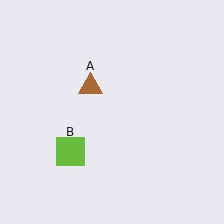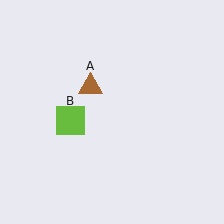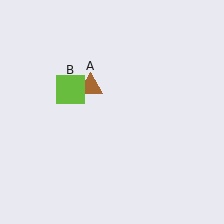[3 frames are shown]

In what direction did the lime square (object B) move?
The lime square (object B) moved up.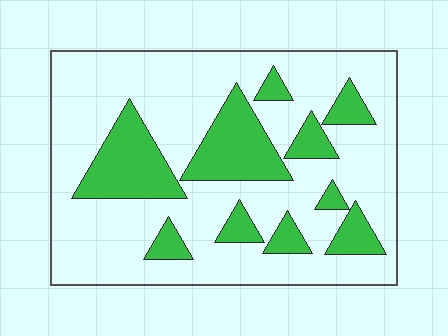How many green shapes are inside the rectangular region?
10.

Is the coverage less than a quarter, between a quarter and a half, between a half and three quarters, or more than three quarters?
Between a quarter and a half.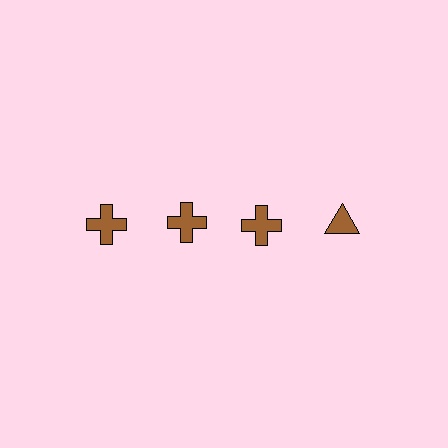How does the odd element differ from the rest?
It has a different shape: triangle instead of cross.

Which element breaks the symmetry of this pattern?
The brown triangle in the top row, second from right column breaks the symmetry. All other shapes are brown crosses.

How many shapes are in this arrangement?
There are 4 shapes arranged in a grid pattern.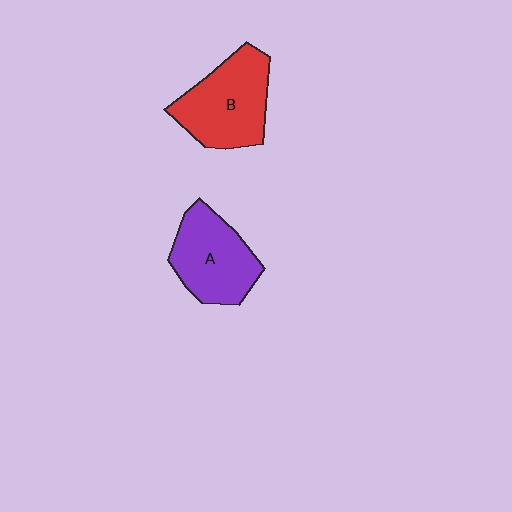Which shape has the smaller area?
Shape A (purple).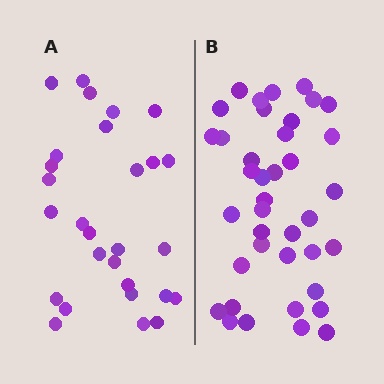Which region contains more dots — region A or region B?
Region B (the right region) has more dots.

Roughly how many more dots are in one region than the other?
Region B has roughly 12 or so more dots than region A.